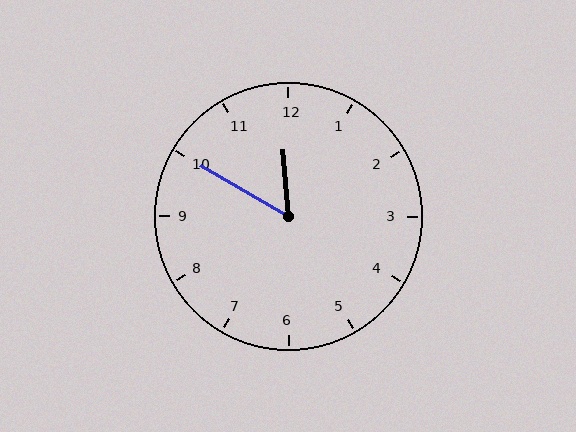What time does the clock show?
11:50.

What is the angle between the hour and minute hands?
Approximately 55 degrees.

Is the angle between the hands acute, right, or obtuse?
It is acute.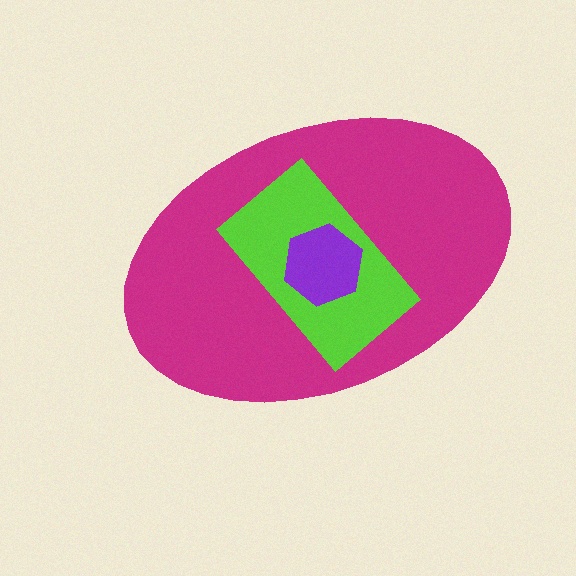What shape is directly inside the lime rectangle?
The purple hexagon.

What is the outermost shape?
The magenta ellipse.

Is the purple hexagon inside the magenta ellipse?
Yes.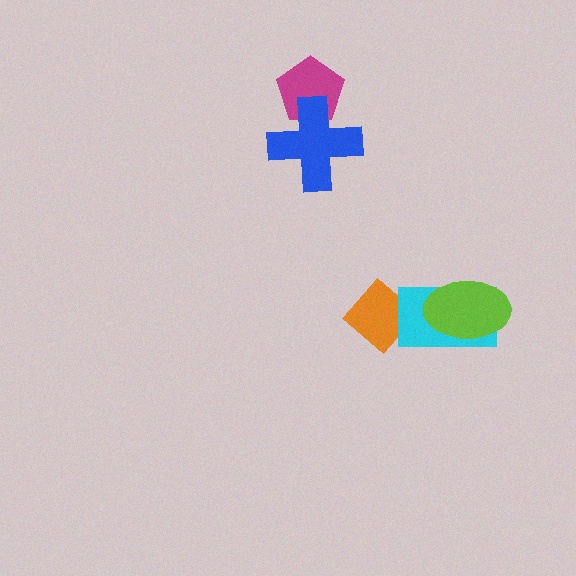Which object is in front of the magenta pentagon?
The blue cross is in front of the magenta pentagon.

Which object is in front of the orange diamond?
The cyan rectangle is in front of the orange diamond.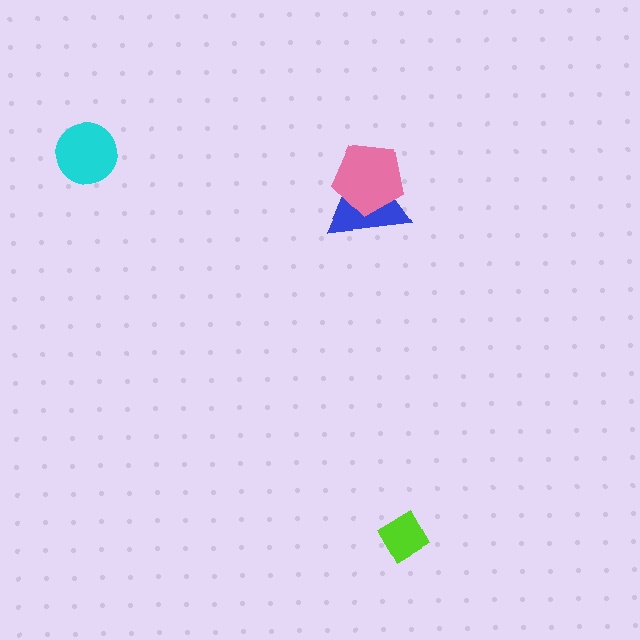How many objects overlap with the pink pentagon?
1 object overlaps with the pink pentagon.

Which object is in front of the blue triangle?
The pink pentagon is in front of the blue triangle.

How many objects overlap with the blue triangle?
1 object overlaps with the blue triangle.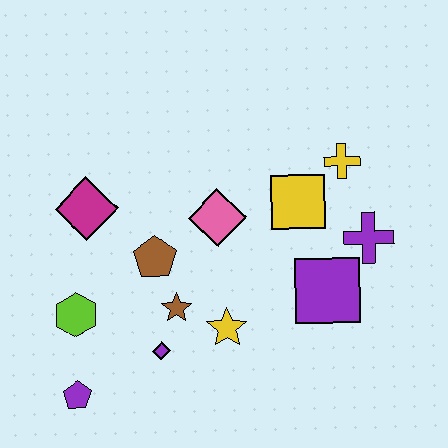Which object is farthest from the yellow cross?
The purple pentagon is farthest from the yellow cross.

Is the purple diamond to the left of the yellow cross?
Yes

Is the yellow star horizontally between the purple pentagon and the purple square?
Yes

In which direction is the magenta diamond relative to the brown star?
The magenta diamond is above the brown star.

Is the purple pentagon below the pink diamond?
Yes